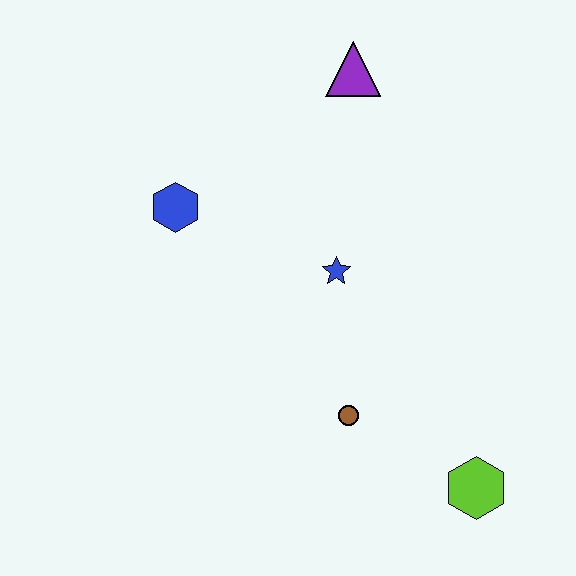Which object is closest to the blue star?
The brown circle is closest to the blue star.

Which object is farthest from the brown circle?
The purple triangle is farthest from the brown circle.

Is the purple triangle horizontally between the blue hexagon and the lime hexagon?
Yes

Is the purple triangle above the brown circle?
Yes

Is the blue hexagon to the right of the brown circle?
No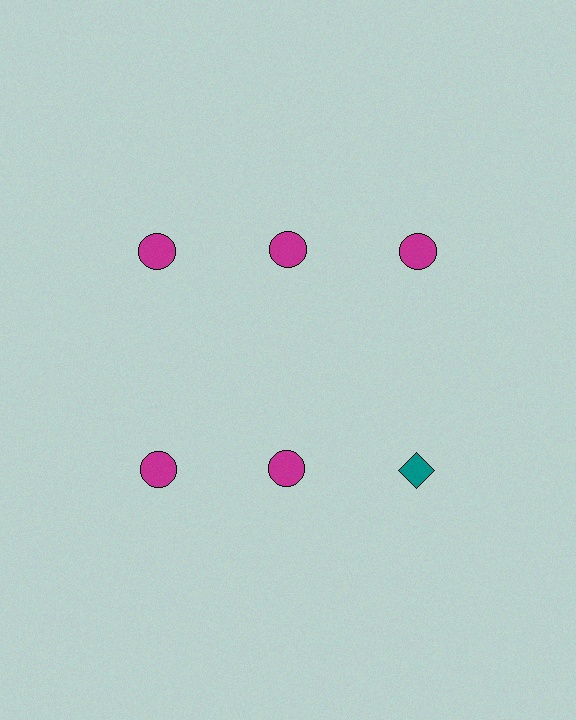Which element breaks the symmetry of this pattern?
The teal diamond in the second row, center column breaks the symmetry. All other shapes are magenta circles.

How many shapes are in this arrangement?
There are 6 shapes arranged in a grid pattern.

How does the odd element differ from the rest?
It differs in both color (teal instead of magenta) and shape (diamond instead of circle).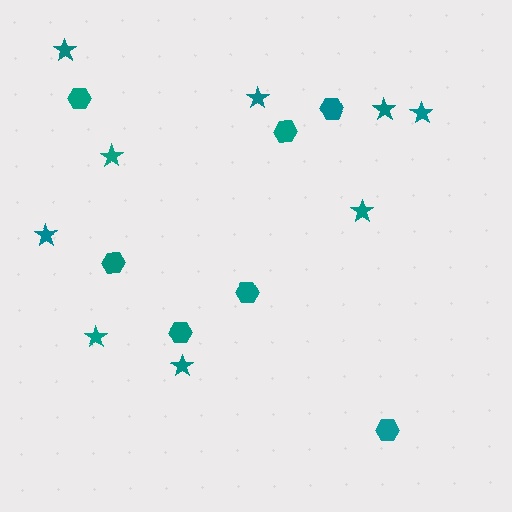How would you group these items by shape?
There are 2 groups: one group of hexagons (7) and one group of stars (9).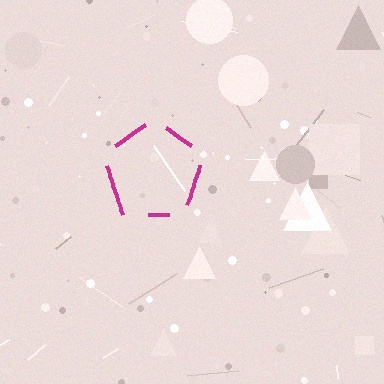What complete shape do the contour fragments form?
The contour fragments form a pentagon.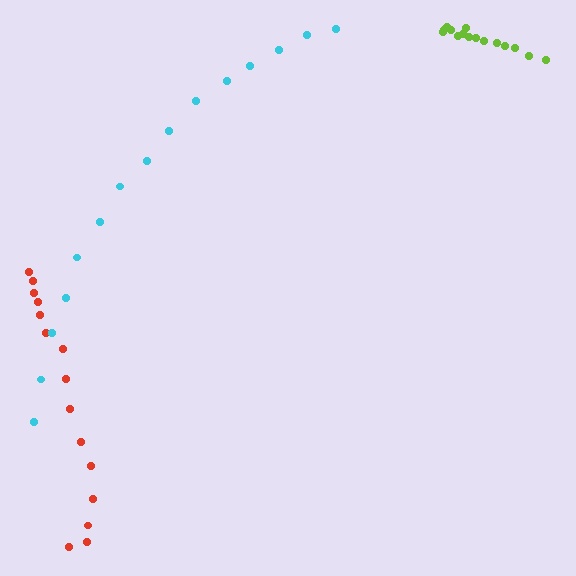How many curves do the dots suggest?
There are 3 distinct paths.